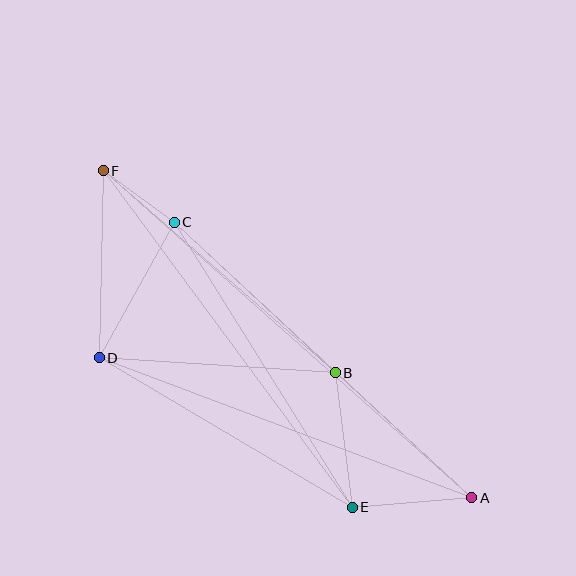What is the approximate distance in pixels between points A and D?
The distance between A and D is approximately 398 pixels.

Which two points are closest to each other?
Points C and F are closest to each other.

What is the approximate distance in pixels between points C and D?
The distance between C and D is approximately 155 pixels.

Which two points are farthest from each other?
Points A and F are farthest from each other.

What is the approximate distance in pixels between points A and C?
The distance between A and C is approximately 405 pixels.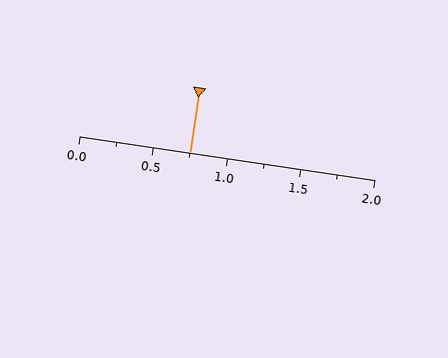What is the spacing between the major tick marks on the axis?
The major ticks are spaced 0.5 apart.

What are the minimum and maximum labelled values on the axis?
The axis runs from 0.0 to 2.0.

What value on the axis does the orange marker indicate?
The marker indicates approximately 0.75.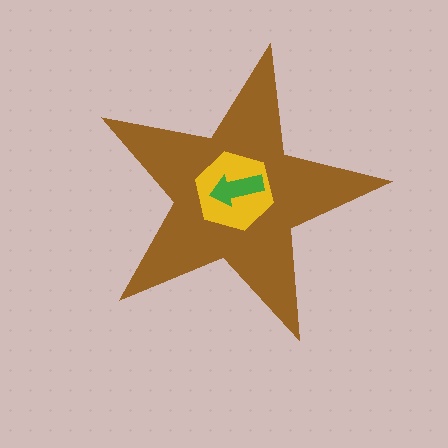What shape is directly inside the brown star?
The yellow hexagon.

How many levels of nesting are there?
3.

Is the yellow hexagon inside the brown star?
Yes.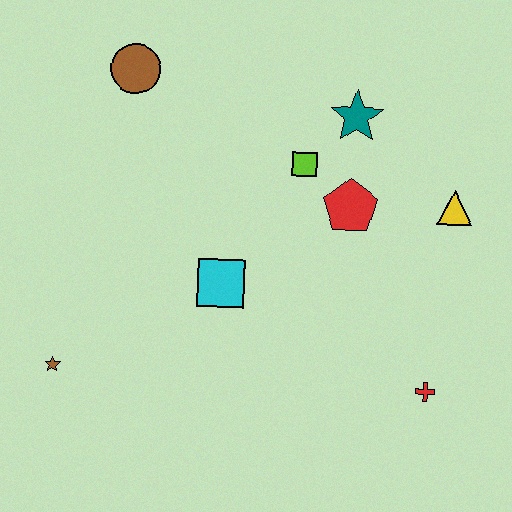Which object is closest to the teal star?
The lime square is closest to the teal star.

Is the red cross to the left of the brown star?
No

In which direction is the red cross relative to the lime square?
The red cross is below the lime square.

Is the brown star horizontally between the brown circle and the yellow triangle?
No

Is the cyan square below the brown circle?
Yes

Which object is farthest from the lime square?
The brown star is farthest from the lime square.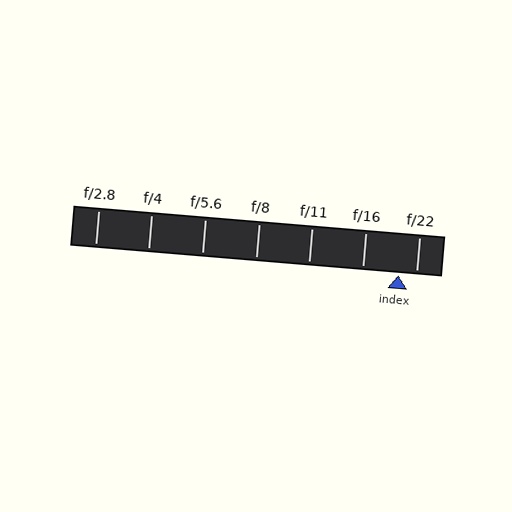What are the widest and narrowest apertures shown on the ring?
The widest aperture shown is f/2.8 and the narrowest is f/22.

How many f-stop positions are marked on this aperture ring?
There are 7 f-stop positions marked.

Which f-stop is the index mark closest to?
The index mark is closest to f/22.